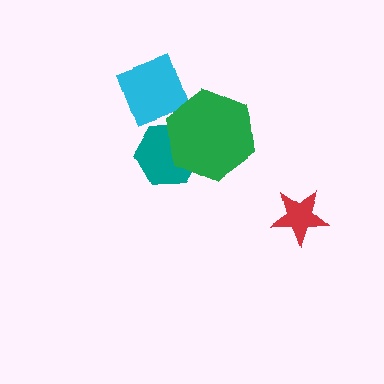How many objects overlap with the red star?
0 objects overlap with the red star.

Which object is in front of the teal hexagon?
The green hexagon is in front of the teal hexagon.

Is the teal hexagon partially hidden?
Yes, it is partially covered by another shape.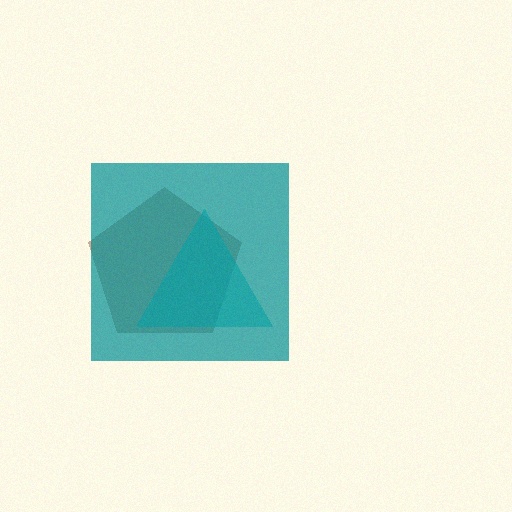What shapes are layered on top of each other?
The layered shapes are: a brown pentagon, a cyan triangle, a teal square.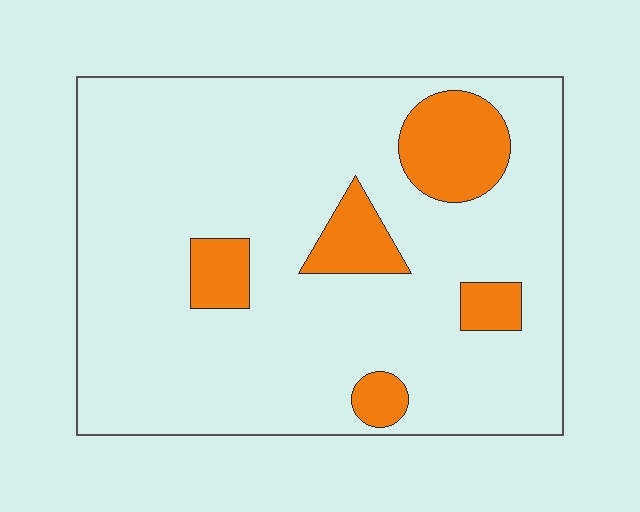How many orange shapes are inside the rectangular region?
5.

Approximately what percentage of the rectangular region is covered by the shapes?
Approximately 15%.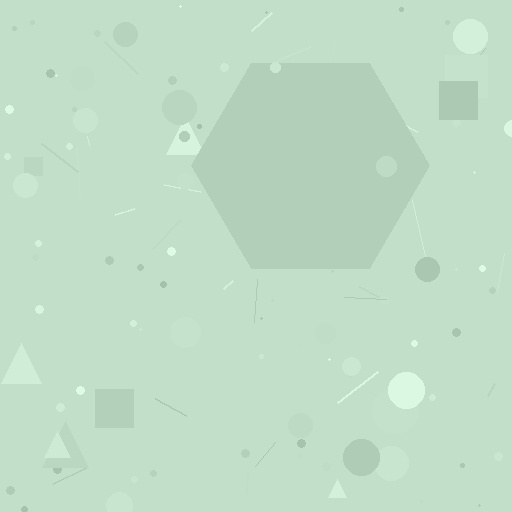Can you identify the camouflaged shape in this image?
The camouflaged shape is a hexagon.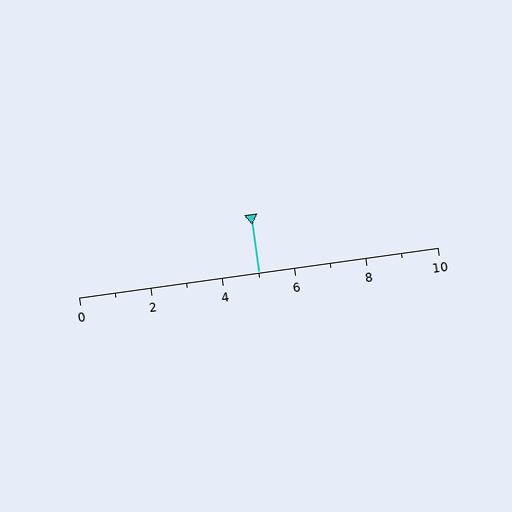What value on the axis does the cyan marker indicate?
The marker indicates approximately 5.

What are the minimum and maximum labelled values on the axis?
The axis runs from 0 to 10.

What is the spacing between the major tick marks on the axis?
The major ticks are spaced 2 apart.